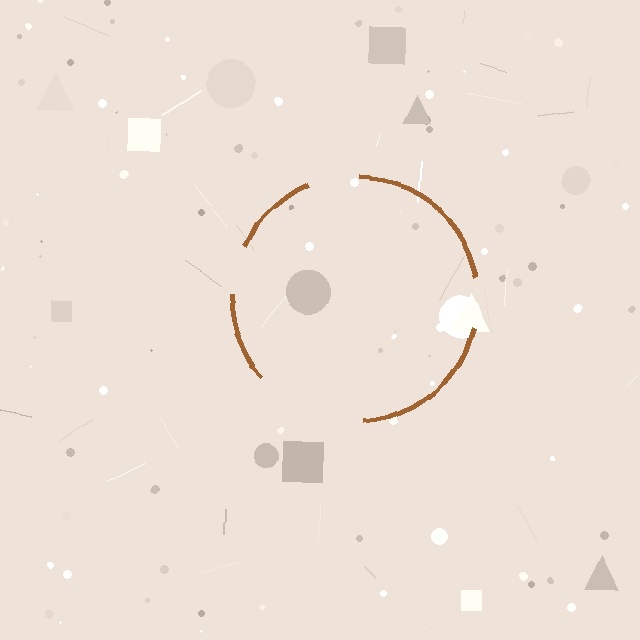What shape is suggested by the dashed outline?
The dashed outline suggests a circle.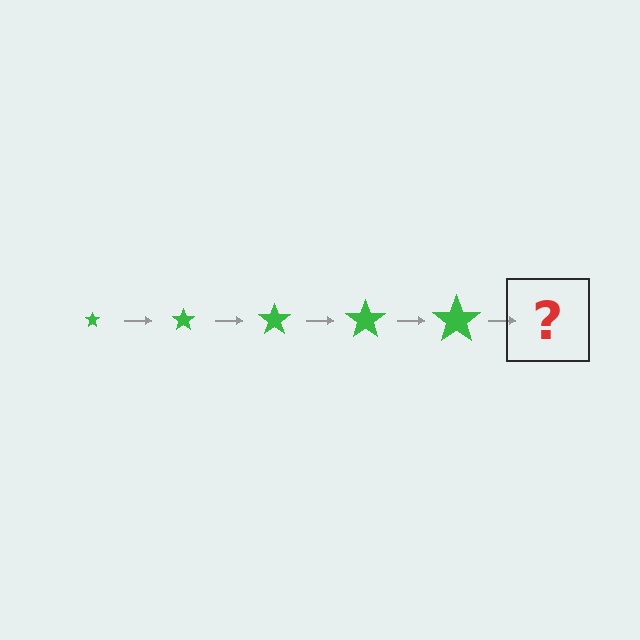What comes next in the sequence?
The next element should be a green star, larger than the previous one.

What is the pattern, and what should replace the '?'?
The pattern is that the star gets progressively larger each step. The '?' should be a green star, larger than the previous one.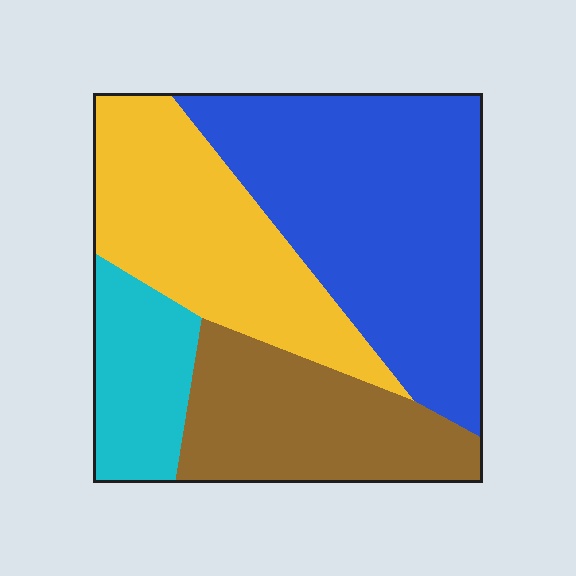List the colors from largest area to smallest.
From largest to smallest: blue, yellow, brown, cyan.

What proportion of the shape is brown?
Brown covers about 20% of the shape.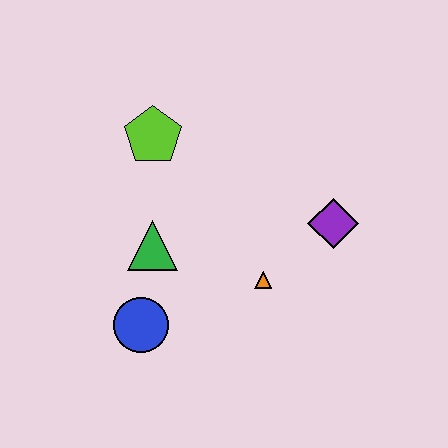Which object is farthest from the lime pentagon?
The purple diamond is farthest from the lime pentagon.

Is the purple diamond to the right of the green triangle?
Yes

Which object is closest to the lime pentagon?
The green triangle is closest to the lime pentagon.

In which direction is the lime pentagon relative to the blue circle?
The lime pentagon is above the blue circle.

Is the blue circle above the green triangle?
No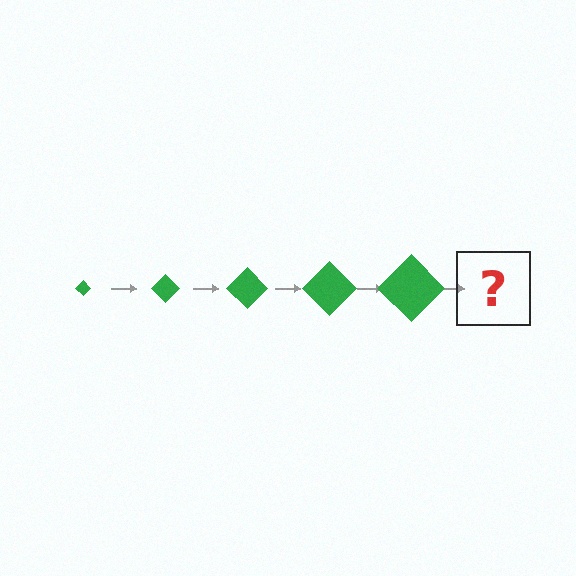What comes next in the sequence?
The next element should be a green diamond, larger than the previous one.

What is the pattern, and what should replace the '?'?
The pattern is that the diamond gets progressively larger each step. The '?' should be a green diamond, larger than the previous one.